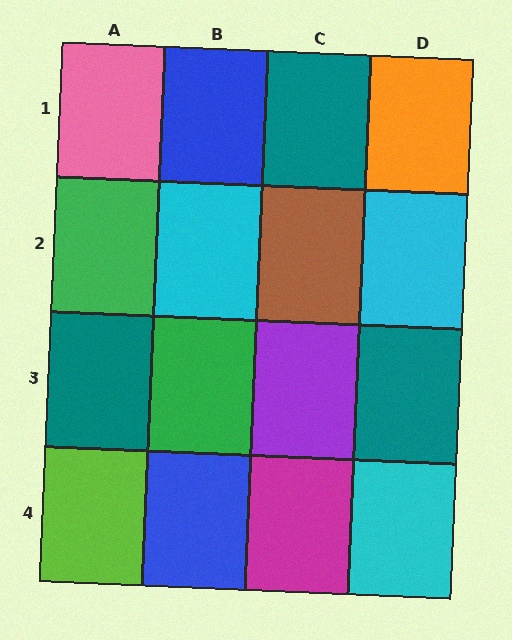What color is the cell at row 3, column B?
Green.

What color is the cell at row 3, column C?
Purple.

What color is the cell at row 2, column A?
Green.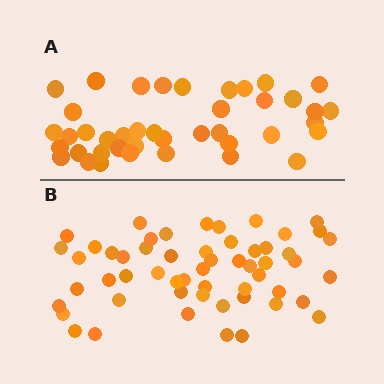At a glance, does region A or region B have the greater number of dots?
Region B (the bottom region) has more dots.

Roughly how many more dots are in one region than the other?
Region B has approximately 15 more dots than region A.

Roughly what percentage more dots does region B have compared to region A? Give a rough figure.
About 35% more.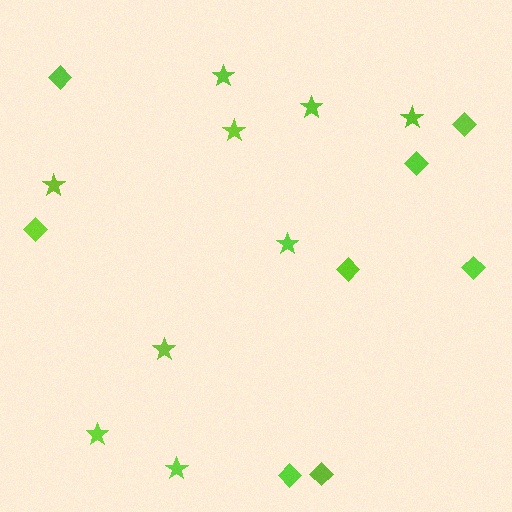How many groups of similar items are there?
There are 2 groups: one group of stars (9) and one group of diamonds (8).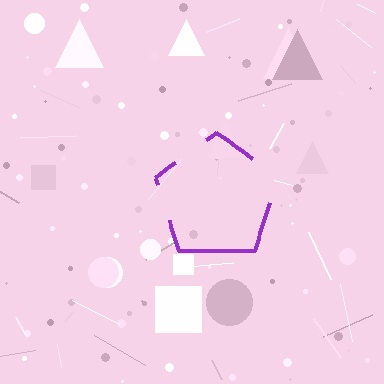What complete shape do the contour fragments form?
The contour fragments form a pentagon.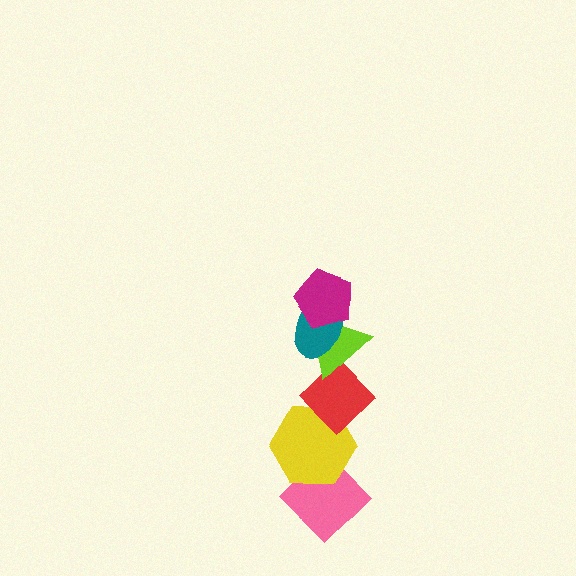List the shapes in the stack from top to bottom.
From top to bottom: the magenta pentagon, the teal ellipse, the lime triangle, the red diamond, the yellow hexagon, the pink diamond.